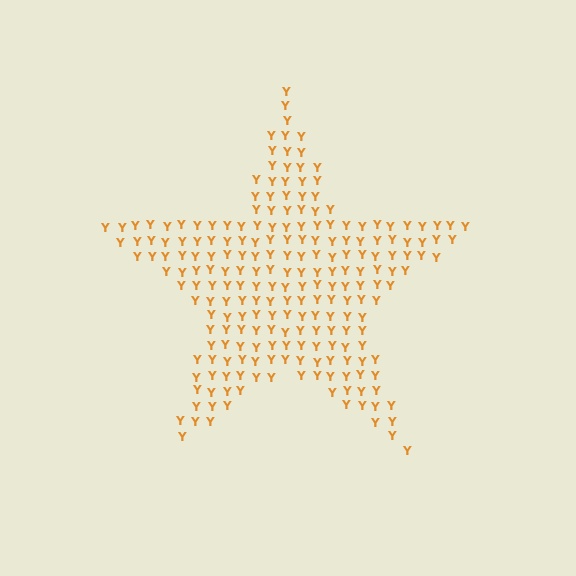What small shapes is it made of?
It is made of small letter Y's.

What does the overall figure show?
The overall figure shows a star.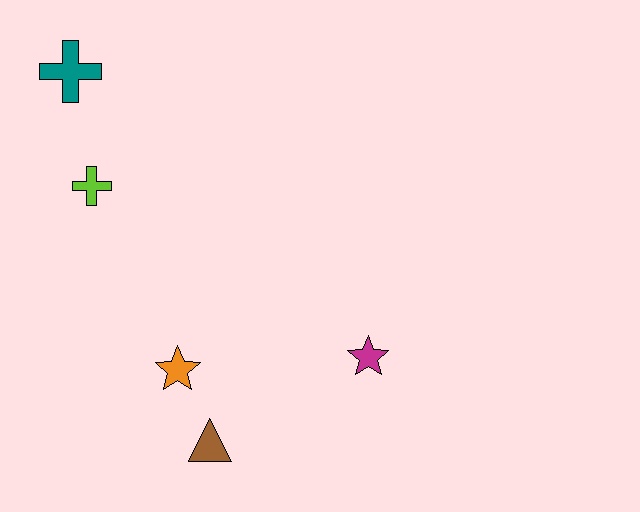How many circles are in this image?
There are no circles.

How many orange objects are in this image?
There is 1 orange object.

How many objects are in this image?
There are 5 objects.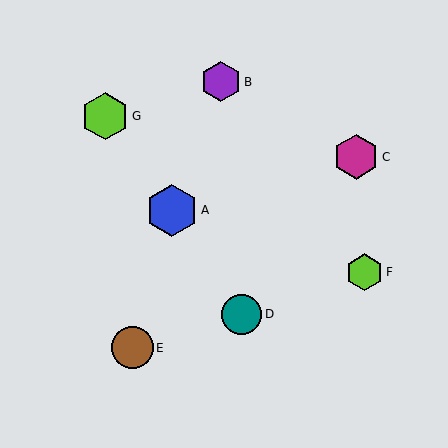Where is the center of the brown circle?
The center of the brown circle is at (133, 348).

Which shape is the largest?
The blue hexagon (labeled A) is the largest.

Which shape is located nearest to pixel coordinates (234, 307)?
The teal circle (labeled D) at (242, 314) is nearest to that location.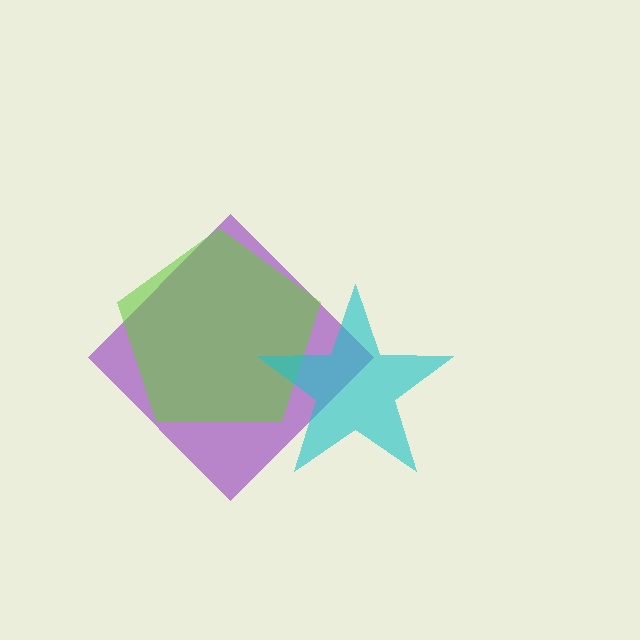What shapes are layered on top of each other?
The layered shapes are: a purple diamond, a lime pentagon, a cyan star.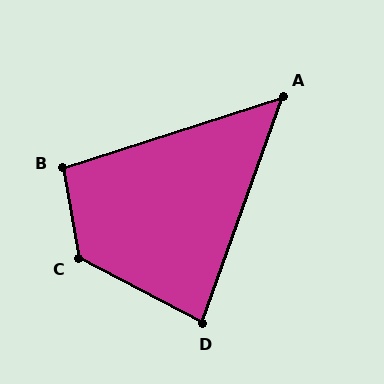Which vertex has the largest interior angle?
C, at approximately 127 degrees.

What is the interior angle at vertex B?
Approximately 98 degrees (obtuse).